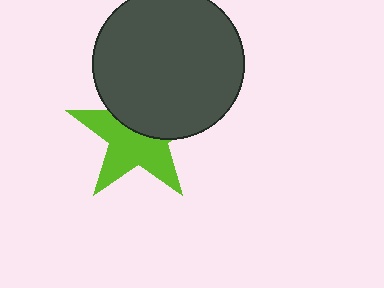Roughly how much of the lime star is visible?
About half of it is visible (roughly 57%).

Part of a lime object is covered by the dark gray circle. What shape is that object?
It is a star.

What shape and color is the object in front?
The object in front is a dark gray circle.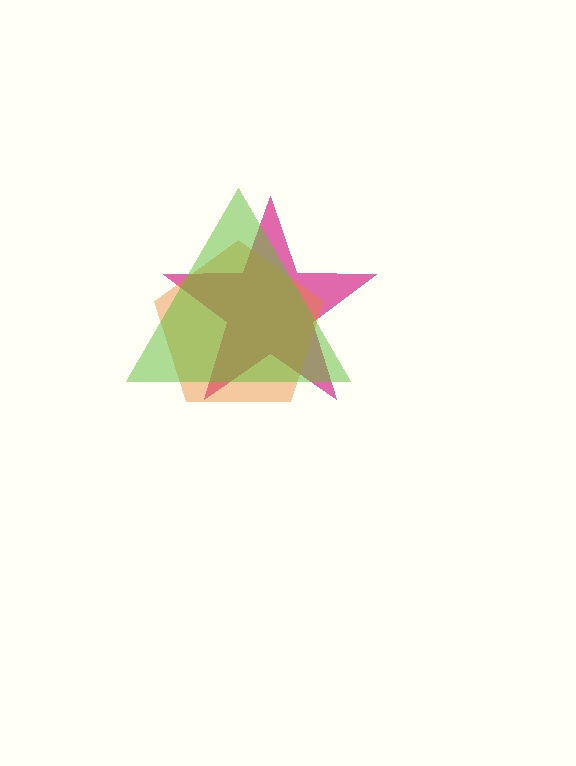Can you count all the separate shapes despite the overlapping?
Yes, there are 3 separate shapes.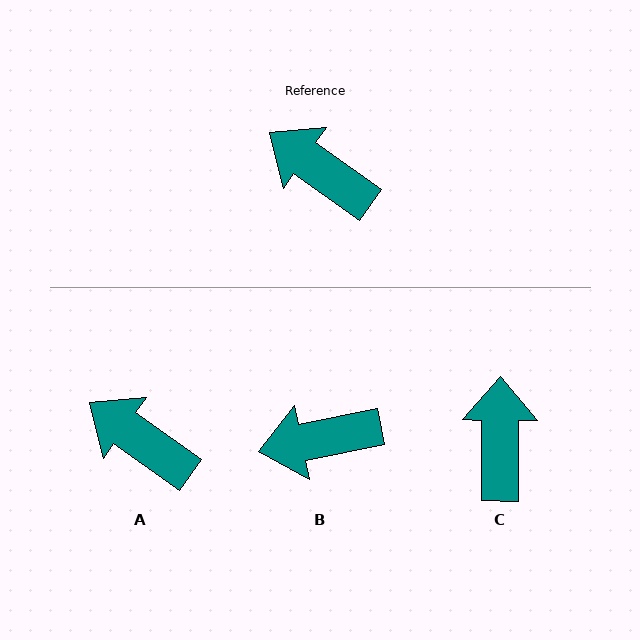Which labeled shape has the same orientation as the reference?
A.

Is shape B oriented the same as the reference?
No, it is off by about 47 degrees.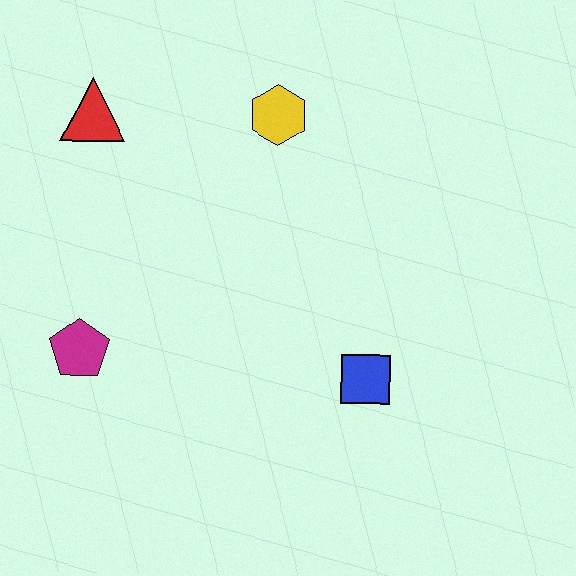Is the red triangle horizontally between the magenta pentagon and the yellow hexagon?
Yes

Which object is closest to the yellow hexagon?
The red triangle is closest to the yellow hexagon.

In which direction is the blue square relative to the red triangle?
The blue square is to the right of the red triangle.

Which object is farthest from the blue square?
The red triangle is farthest from the blue square.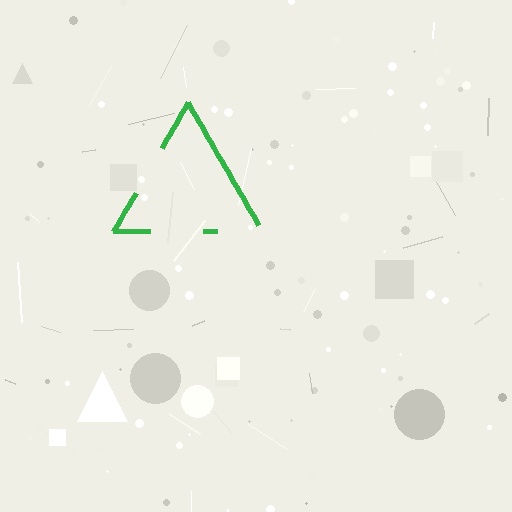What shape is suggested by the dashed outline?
The dashed outline suggests a triangle.